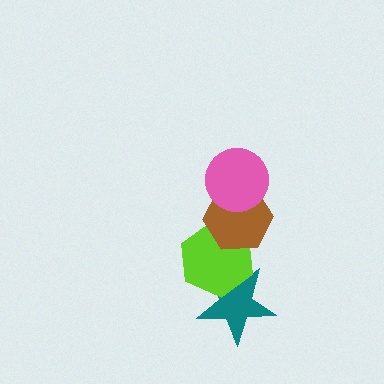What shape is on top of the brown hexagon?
The pink circle is on top of the brown hexagon.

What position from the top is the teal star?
The teal star is 4th from the top.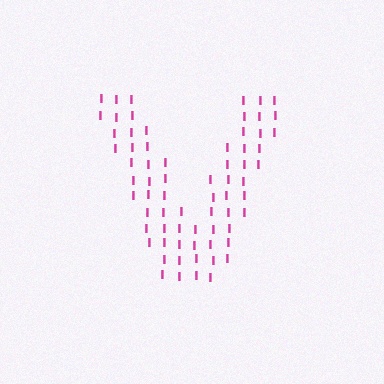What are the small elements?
The small elements are letter I's.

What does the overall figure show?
The overall figure shows the letter V.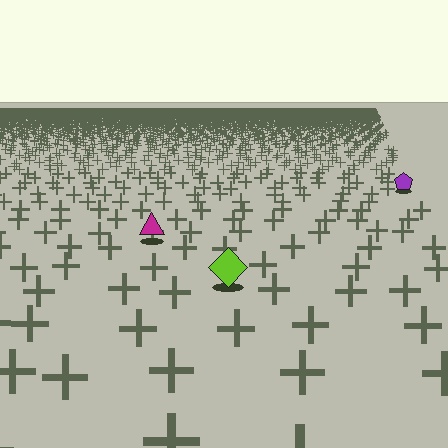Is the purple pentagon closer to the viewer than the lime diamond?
No. The lime diamond is closer — you can tell from the texture gradient: the ground texture is coarser near it.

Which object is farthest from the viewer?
The purple pentagon is farthest from the viewer. It appears smaller and the ground texture around it is denser.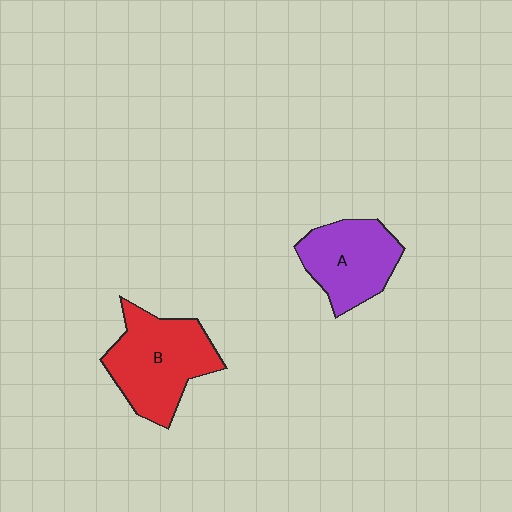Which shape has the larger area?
Shape B (red).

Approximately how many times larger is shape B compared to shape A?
Approximately 1.3 times.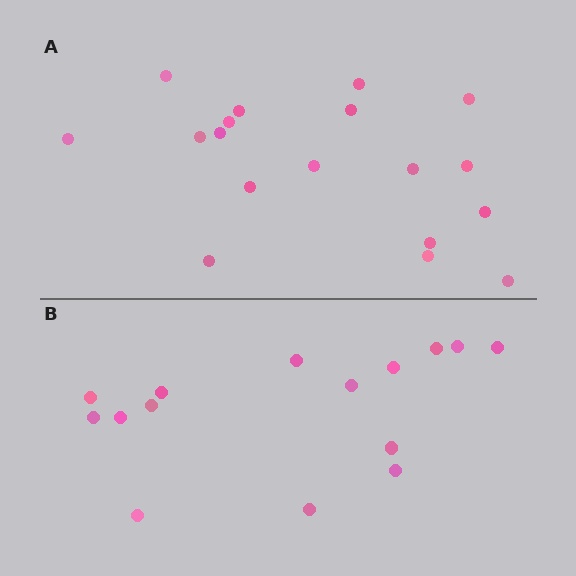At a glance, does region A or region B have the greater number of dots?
Region A (the top region) has more dots.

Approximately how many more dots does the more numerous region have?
Region A has just a few more — roughly 2 or 3 more dots than region B.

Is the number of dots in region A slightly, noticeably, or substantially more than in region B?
Region A has only slightly more — the two regions are fairly close. The ratio is roughly 1.2 to 1.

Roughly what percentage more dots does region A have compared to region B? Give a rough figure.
About 20% more.